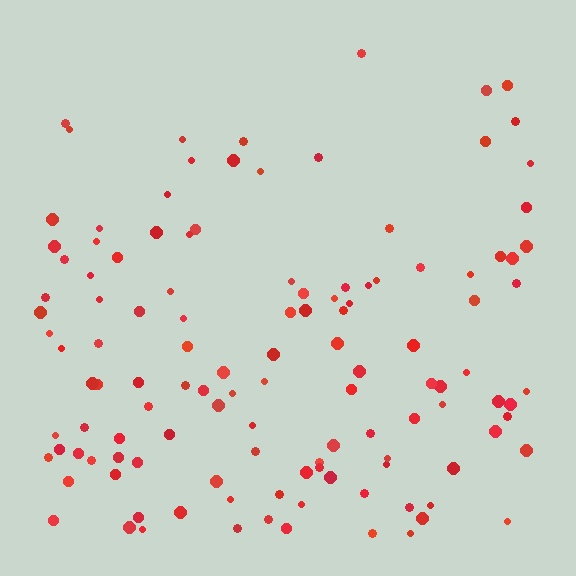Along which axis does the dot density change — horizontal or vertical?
Vertical.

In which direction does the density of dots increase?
From top to bottom, with the bottom side densest.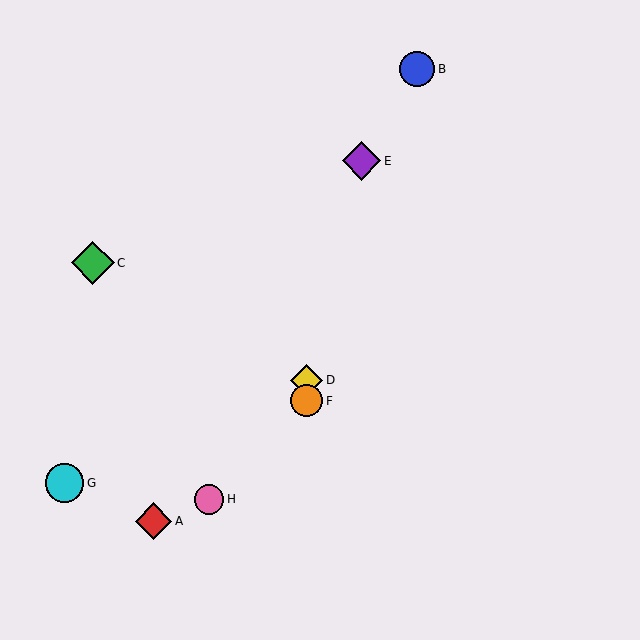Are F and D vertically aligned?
Yes, both are at x≈307.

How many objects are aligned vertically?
2 objects (D, F) are aligned vertically.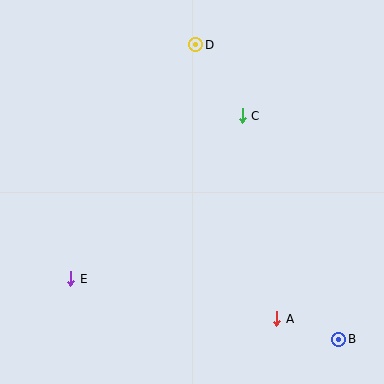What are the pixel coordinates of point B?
Point B is at (339, 339).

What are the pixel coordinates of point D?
Point D is at (196, 45).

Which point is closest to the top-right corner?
Point C is closest to the top-right corner.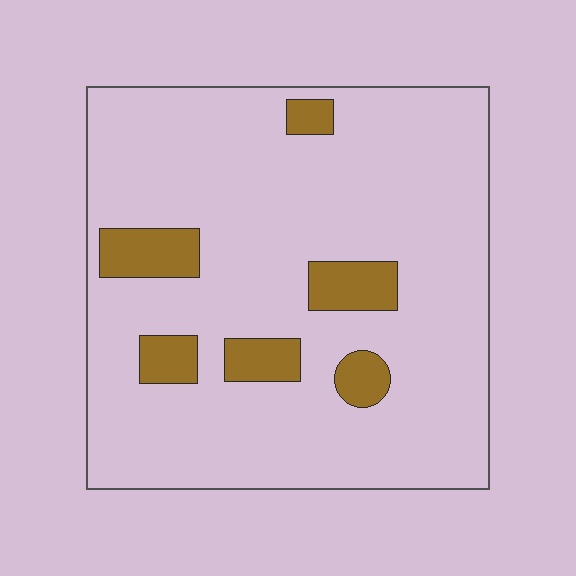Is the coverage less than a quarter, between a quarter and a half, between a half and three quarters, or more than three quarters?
Less than a quarter.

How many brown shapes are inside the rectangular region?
6.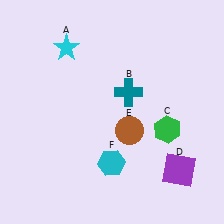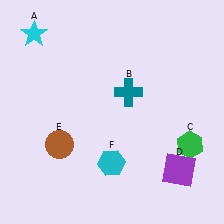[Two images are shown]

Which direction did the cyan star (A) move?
The cyan star (A) moved left.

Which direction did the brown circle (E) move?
The brown circle (E) moved left.